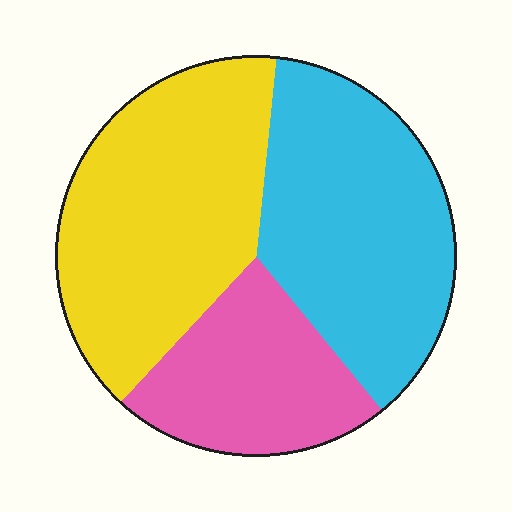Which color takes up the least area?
Pink, at roughly 25%.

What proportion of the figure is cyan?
Cyan takes up about three eighths (3/8) of the figure.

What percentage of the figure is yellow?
Yellow covers roughly 40% of the figure.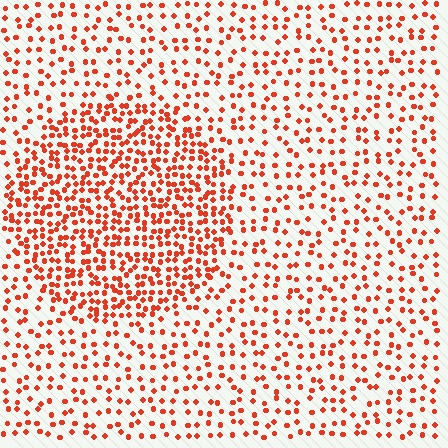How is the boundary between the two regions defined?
The boundary is defined by a change in element density (approximately 2.1x ratio). All elements are the same color, size, and shape.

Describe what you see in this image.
The image contains small red elements arranged at two different densities. A circle-shaped region is visible where the elements are more densely packed than the surrounding area.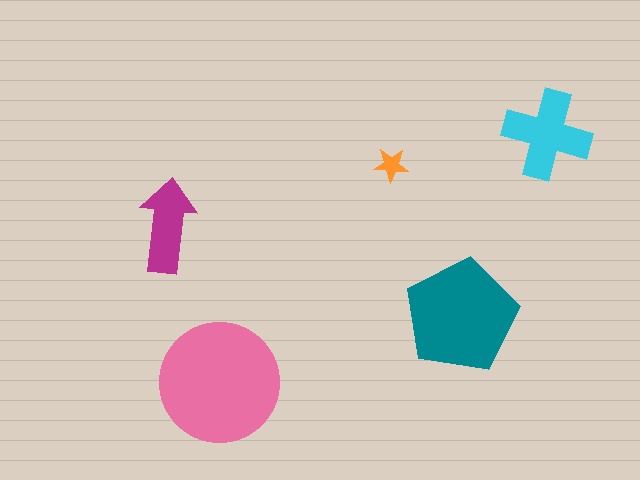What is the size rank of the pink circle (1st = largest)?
1st.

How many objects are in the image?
There are 5 objects in the image.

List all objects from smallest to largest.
The orange star, the magenta arrow, the cyan cross, the teal pentagon, the pink circle.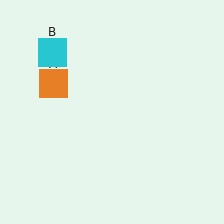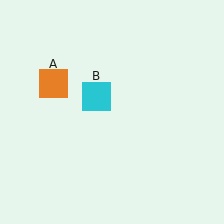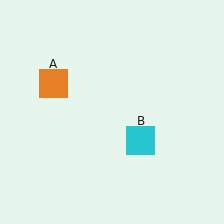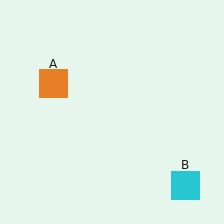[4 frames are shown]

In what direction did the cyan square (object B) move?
The cyan square (object B) moved down and to the right.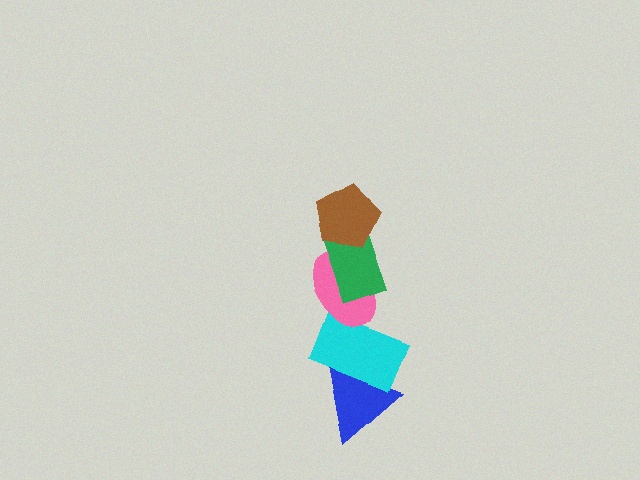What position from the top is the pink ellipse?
The pink ellipse is 3rd from the top.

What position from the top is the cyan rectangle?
The cyan rectangle is 4th from the top.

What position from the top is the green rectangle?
The green rectangle is 2nd from the top.